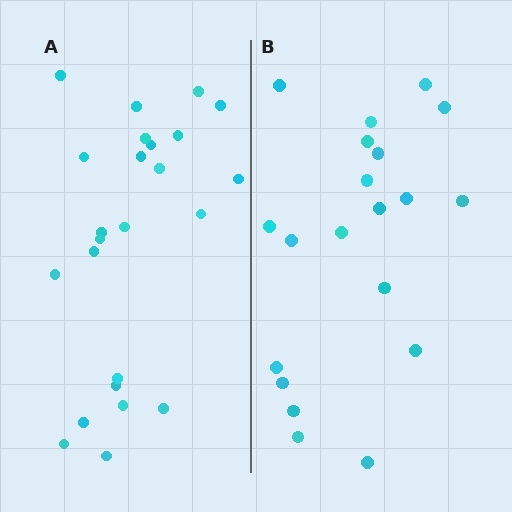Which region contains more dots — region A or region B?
Region A (the left region) has more dots.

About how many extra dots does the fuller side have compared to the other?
Region A has about 4 more dots than region B.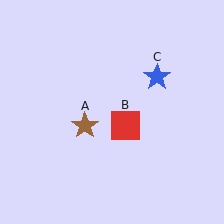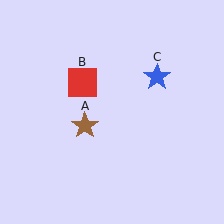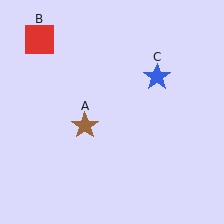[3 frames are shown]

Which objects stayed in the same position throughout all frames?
Brown star (object A) and blue star (object C) remained stationary.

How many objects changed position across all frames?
1 object changed position: red square (object B).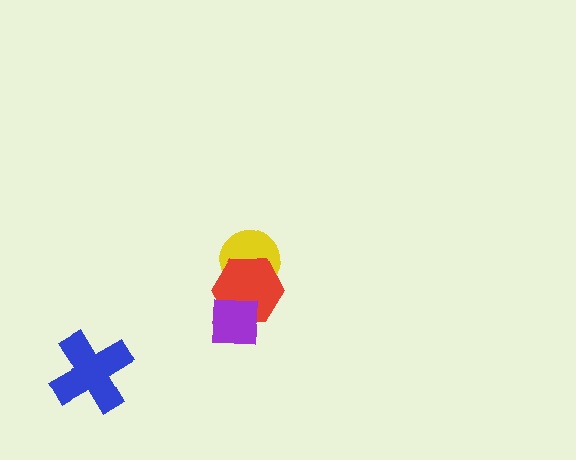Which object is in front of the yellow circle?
The red hexagon is in front of the yellow circle.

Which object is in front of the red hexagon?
The purple square is in front of the red hexagon.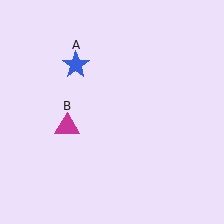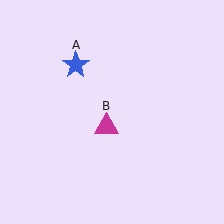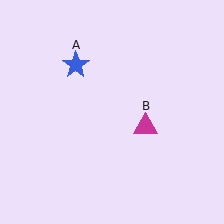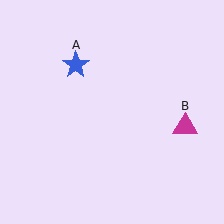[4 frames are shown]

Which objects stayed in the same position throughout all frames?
Blue star (object A) remained stationary.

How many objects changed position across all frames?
1 object changed position: magenta triangle (object B).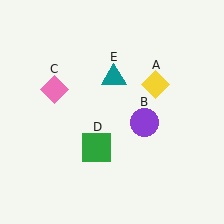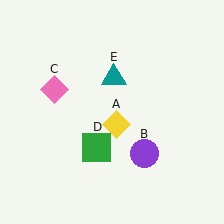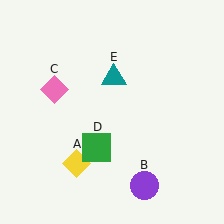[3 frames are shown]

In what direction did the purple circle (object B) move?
The purple circle (object B) moved down.